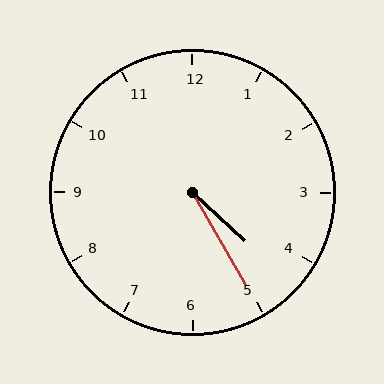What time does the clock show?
4:25.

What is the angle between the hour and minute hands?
Approximately 18 degrees.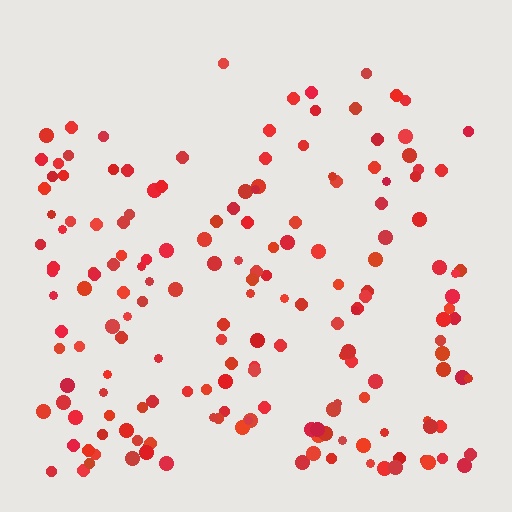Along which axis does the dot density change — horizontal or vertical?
Vertical.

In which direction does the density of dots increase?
From top to bottom, with the bottom side densest.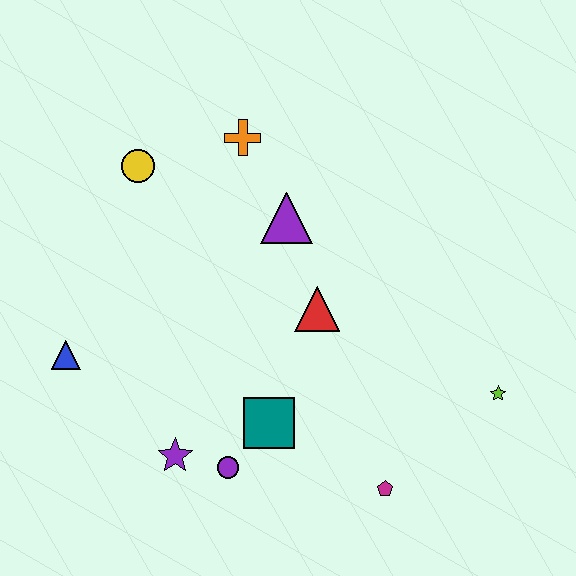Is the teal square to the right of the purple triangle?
No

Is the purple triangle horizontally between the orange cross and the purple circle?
No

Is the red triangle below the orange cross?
Yes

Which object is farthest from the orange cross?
The magenta pentagon is farthest from the orange cross.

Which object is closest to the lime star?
The magenta pentagon is closest to the lime star.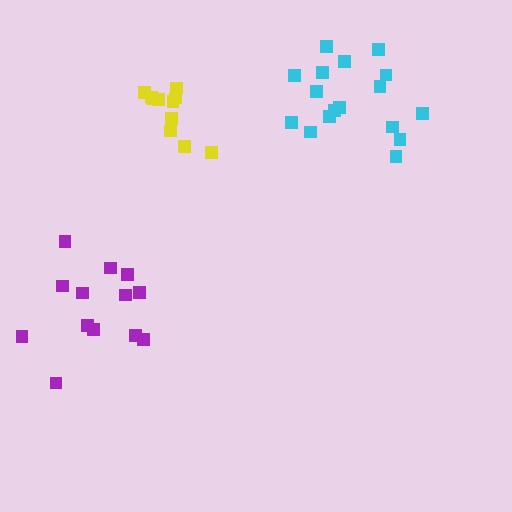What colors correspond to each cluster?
The clusters are colored: cyan, purple, yellow.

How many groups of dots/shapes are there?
There are 3 groups.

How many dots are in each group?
Group 1: 17 dots, Group 2: 13 dots, Group 3: 11 dots (41 total).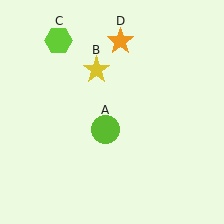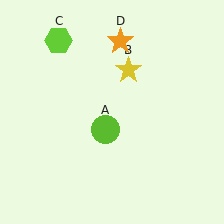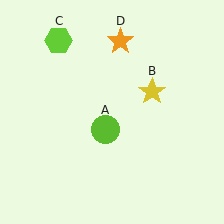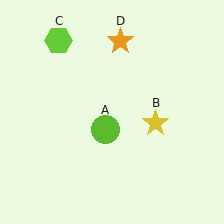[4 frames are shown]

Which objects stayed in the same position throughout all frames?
Lime circle (object A) and lime hexagon (object C) and orange star (object D) remained stationary.